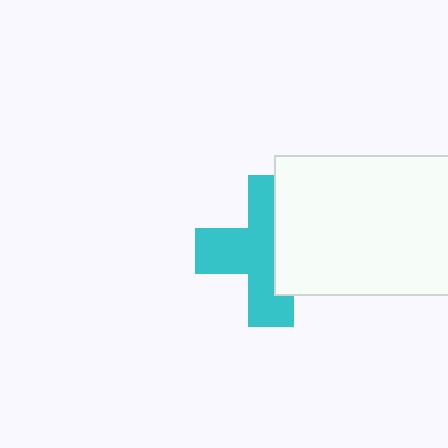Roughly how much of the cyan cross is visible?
About half of it is visible (roughly 59%).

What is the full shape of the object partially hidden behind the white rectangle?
The partially hidden object is a cyan cross.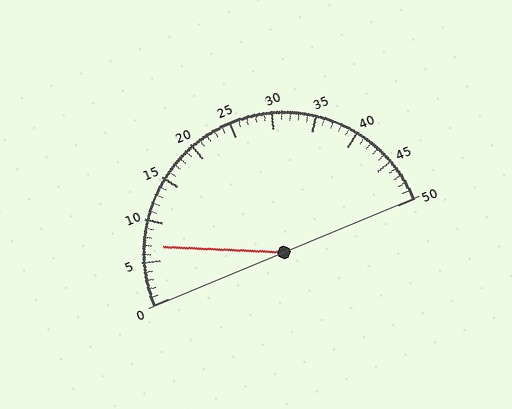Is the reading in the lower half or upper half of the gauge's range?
The reading is in the lower half of the range (0 to 50).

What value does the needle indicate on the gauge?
The needle indicates approximately 7.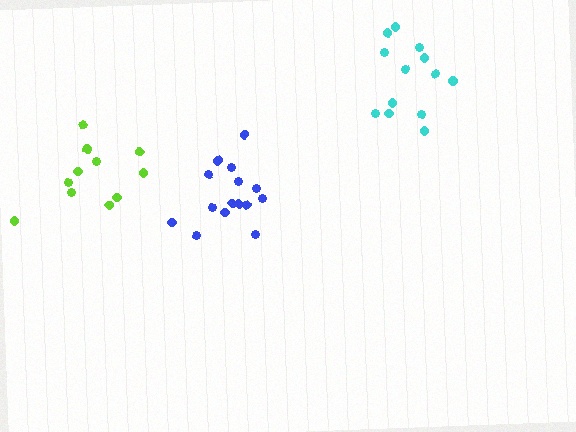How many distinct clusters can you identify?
There are 3 distinct clusters.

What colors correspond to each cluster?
The clusters are colored: blue, lime, cyan.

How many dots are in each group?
Group 1: 15 dots, Group 2: 11 dots, Group 3: 13 dots (39 total).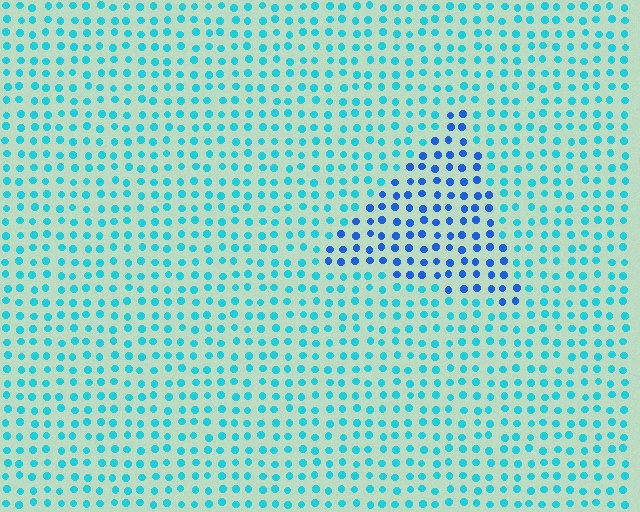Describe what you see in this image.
The image is filled with small cyan elements in a uniform arrangement. A triangle-shaped region is visible where the elements are tinted to a slightly different hue, forming a subtle color boundary.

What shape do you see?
I see a triangle.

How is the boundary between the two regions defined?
The boundary is defined purely by a slight shift in hue (about 35 degrees). Spacing, size, and orientation are identical on both sides.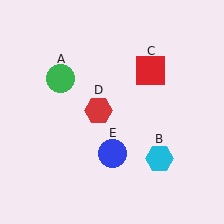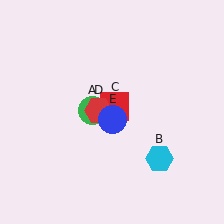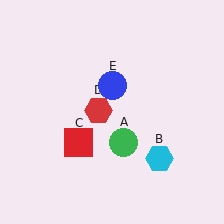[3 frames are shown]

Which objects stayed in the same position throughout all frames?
Cyan hexagon (object B) and red hexagon (object D) remained stationary.